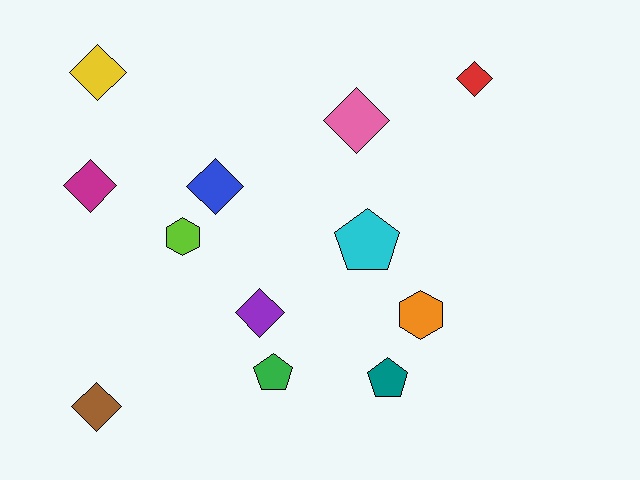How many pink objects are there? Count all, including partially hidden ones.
There is 1 pink object.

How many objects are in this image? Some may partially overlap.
There are 12 objects.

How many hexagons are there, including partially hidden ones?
There are 2 hexagons.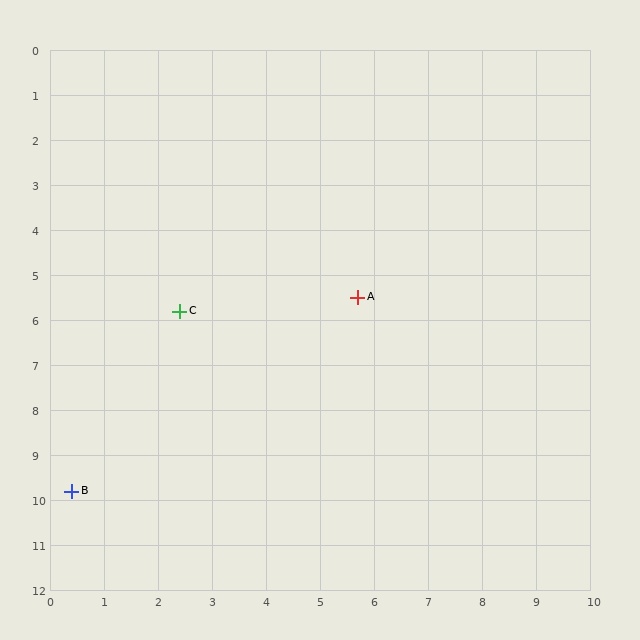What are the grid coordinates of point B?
Point B is at approximately (0.4, 9.8).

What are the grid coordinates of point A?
Point A is at approximately (5.7, 5.5).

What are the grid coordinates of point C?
Point C is at approximately (2.4, 5.8).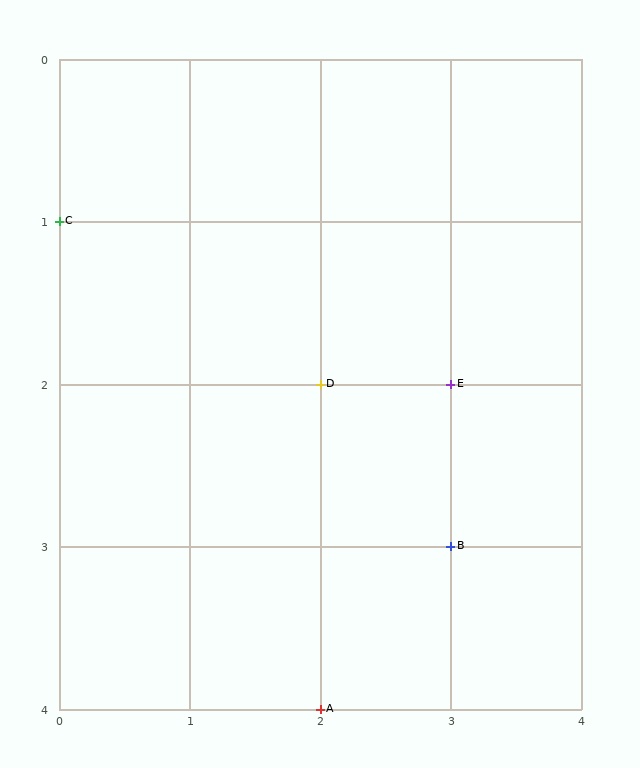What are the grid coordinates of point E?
Point E is at grid coordinates (3, 2).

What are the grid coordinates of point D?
Point D is at grid coordinates (2, 2).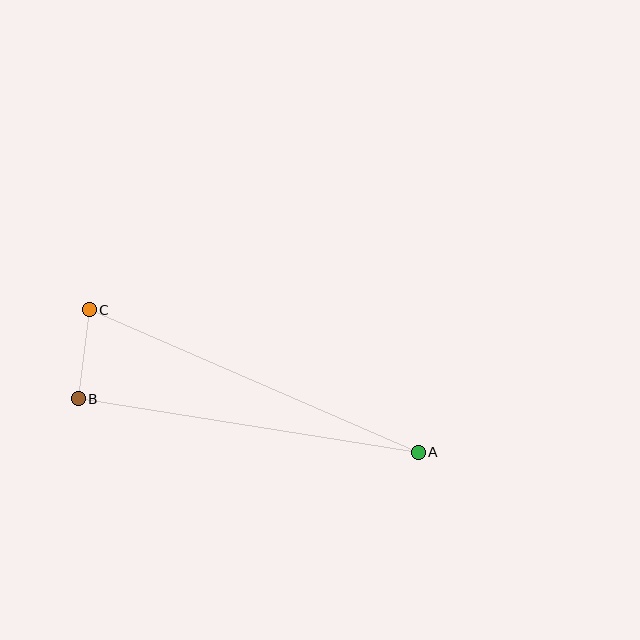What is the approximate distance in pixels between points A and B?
The distance between A and B is approximately 344 pixels.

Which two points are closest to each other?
Points B and C are closest to each other.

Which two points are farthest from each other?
Points A and C are farthest from each other.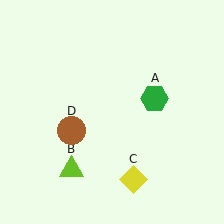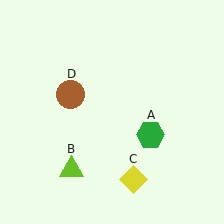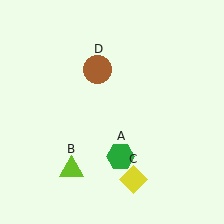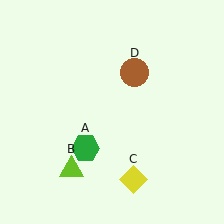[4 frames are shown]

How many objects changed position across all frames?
2 objects changed position: green hexagon (object A), brown circle (object D).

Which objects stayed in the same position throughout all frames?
Lime triangle (object B) and yellow diamond (object C) remained stationary.